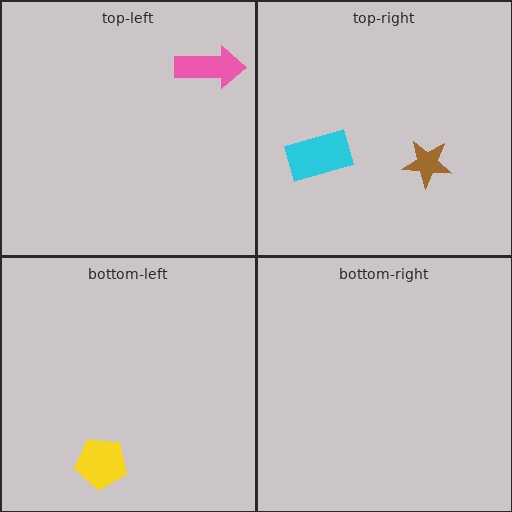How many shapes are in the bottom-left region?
1.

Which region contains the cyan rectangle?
The top-right region.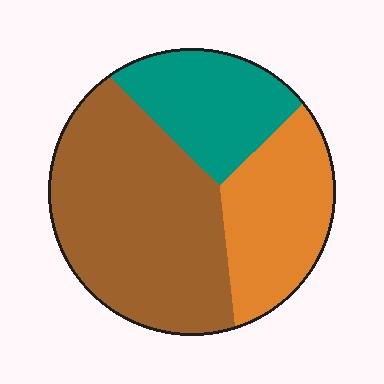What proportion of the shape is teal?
Teal covers about 25% of the shape.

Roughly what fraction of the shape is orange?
Orange covers 26% of the shape.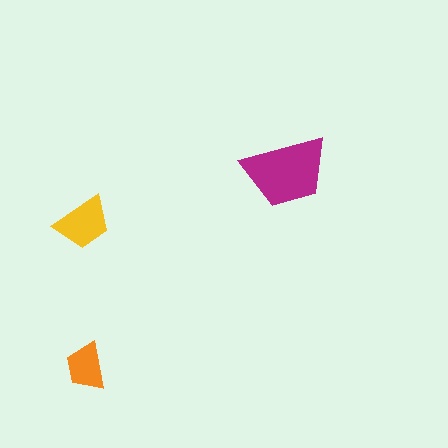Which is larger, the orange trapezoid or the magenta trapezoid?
The magenta one.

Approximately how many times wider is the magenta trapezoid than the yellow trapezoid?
About 1.5 times wider.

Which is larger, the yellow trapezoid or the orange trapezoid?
The yellow one.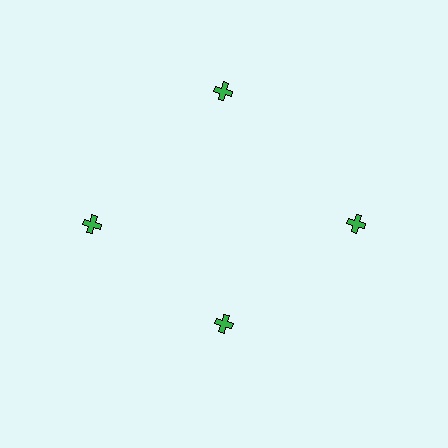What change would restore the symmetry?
The symmetry would be restored by moving it outward, back onto the ring so that all 4 crosses sit at equal angles and equal distance from the center.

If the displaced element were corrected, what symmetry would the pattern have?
It would have 4-fold rotational symmetry — the pattern would map onto itself every 90 degrees.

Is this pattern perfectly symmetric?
No. The 4 green crosses are arranged in a ring, but one element near the 6 o'clock position is pulled inward toward the center, breaking the 4-fold rotational symmetry.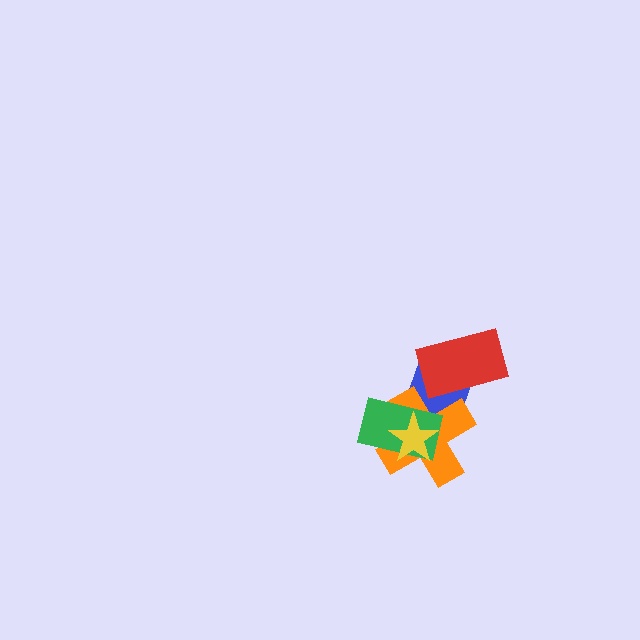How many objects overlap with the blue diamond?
4 objects overlap with the blue diamond.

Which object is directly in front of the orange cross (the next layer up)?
The green rectangle is directly in front of the orange cross.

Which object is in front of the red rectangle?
The orange cross is in front of the red rectangle.